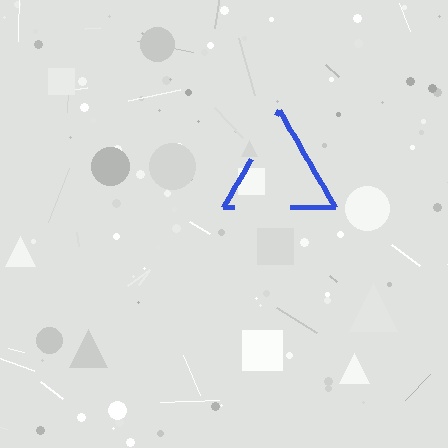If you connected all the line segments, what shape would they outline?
They would outline a triangle.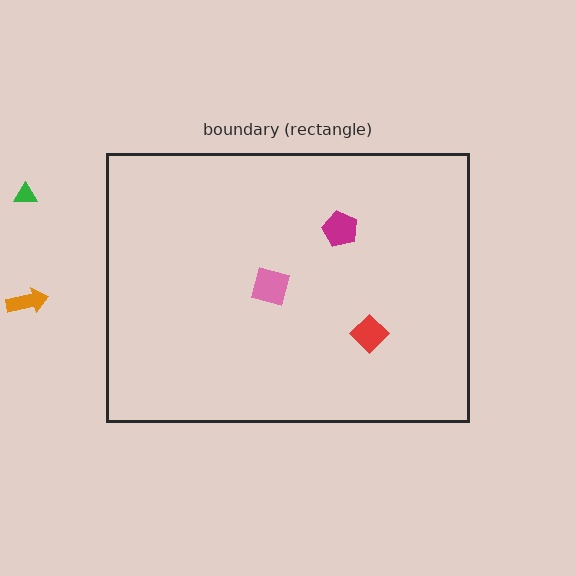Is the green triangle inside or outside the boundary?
Outside.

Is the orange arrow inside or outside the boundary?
Outside.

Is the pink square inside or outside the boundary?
Inside.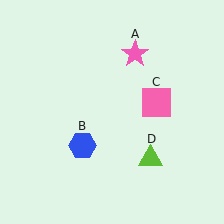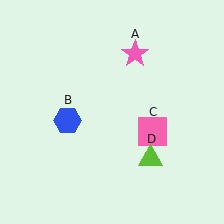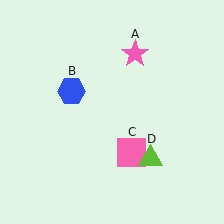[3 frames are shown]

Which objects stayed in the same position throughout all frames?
Pink star (object A) and lime triangle (object D) remained stationary.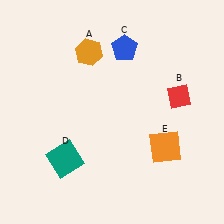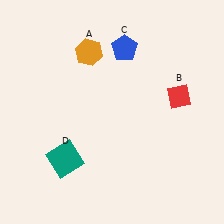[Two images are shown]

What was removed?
The orange square (E) was removed in Image 2.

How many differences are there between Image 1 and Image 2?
There is 1 difference between the two images.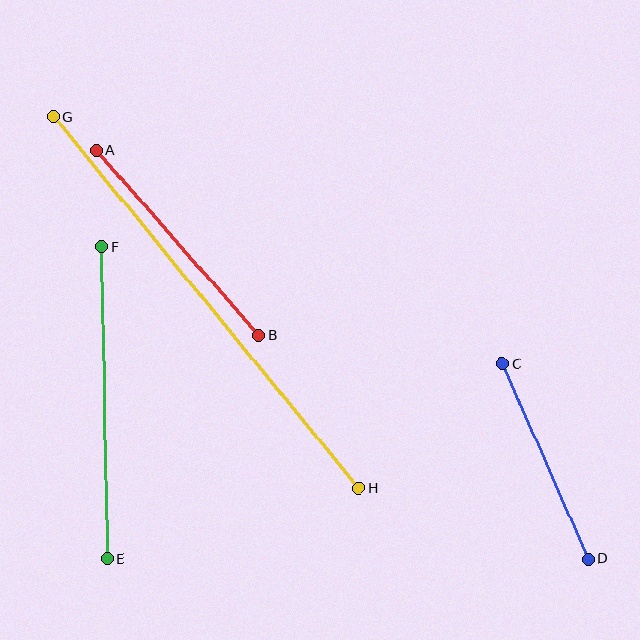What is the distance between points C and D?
The distance is approximately 213 pixels.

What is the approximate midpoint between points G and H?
The midpoint is at approximately (206, 303) pixels.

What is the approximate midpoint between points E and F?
The midpoint is at approximately (105, 402) pixels.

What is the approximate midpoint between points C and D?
The midpoint is at approximately (545, 461) pixels.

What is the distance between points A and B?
The distance is approximately 246 pixels.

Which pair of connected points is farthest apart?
Points G and H are farthest apart.